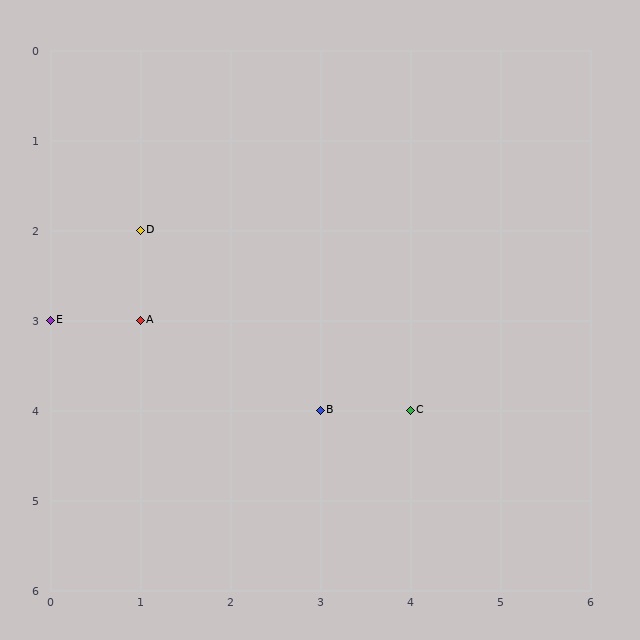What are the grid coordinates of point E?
Point E is at grid coordinates (0, 3).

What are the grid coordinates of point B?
Point B is at grid coordinates (3, 4).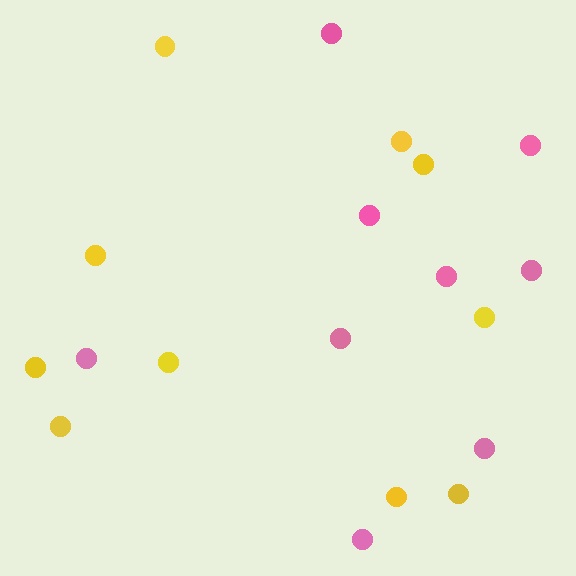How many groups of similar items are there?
There are 2 groups: one group of yellow circles (10) and one group of pink circles (9).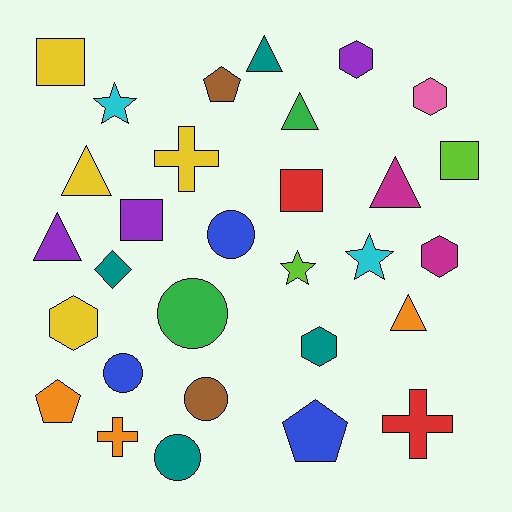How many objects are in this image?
There are 30 objects.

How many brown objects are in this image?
There are 2 brown objects.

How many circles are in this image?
There are 5 circles.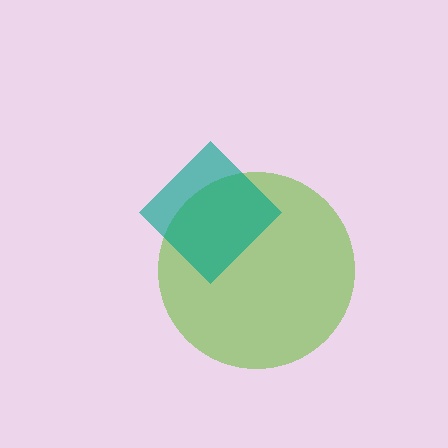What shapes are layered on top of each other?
The layered shapes are: a lime circle, a teal diamond.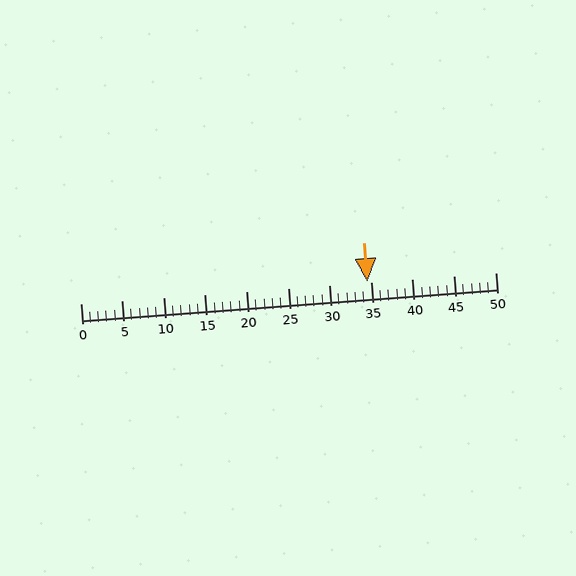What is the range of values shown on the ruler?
The ruler shows values from 0 to 50.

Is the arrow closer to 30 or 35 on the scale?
The arrow is closer to 35.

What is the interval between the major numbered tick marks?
The major tick marks are spaced 5 units apart.